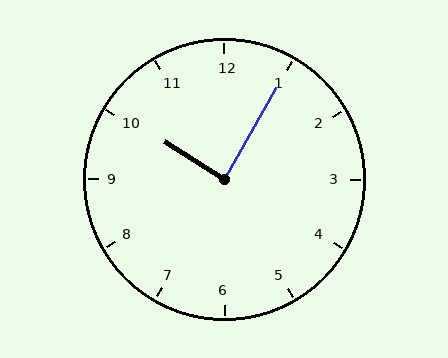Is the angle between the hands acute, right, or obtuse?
It is right.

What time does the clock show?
10:05.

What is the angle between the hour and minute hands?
Approximately 88 degrees.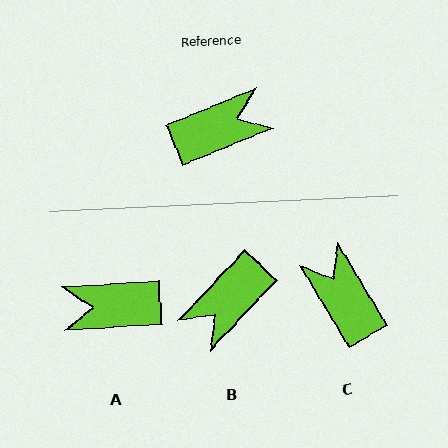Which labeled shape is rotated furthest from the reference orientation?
A, about 162 degrees away.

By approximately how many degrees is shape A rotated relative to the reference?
Approximately 162 degrees counter-clockwise.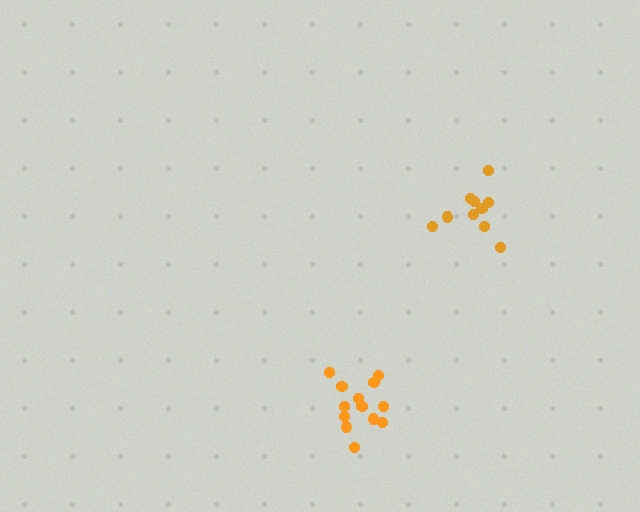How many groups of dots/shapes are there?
There are 2 groups.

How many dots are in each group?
Group 1: 13 dots, Group 2: 10 dots (23 total).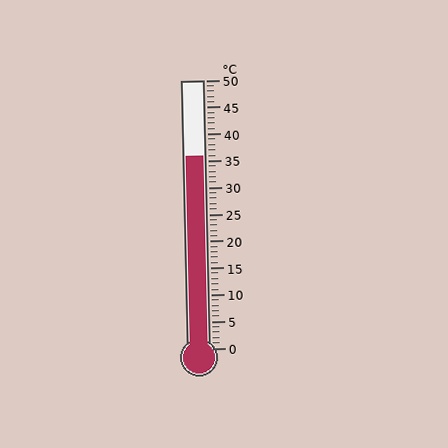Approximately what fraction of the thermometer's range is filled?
The thermometer is filled to approximately 70% of its range.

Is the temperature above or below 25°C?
The temperature is above 25°C.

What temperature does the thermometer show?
The thermometer shows approximately 36°C.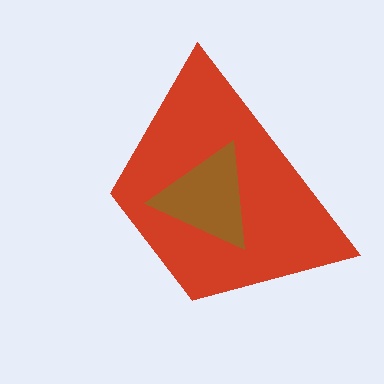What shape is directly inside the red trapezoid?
The brown triangle.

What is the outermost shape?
The red trapezoid.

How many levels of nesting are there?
2.